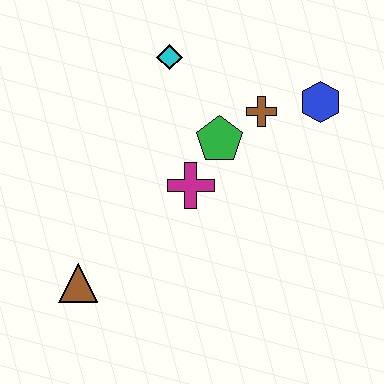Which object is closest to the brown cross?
The green pentagon is closest to the brown cross.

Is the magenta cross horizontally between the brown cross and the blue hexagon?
No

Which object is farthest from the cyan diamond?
The brown triangle is farthest from the cyan diamond.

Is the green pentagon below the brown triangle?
No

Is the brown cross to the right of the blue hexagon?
No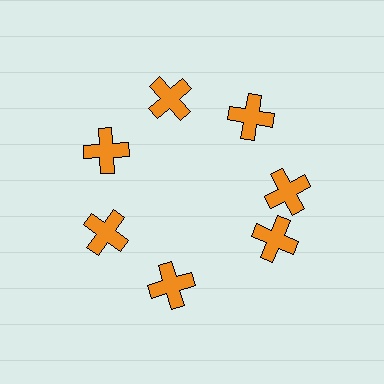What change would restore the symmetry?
The symmetry would be restored by rotating it back into even spacing with its neighbors so that all 7 crosses sit at equal angles and equal distance from the center.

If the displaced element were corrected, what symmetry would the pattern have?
It would have 7-fold rotational symmetry — the pattern would map onto itself every 51 degrees.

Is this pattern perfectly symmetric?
No. The 7 orange crosses are arranged in a ring, but one element near the 5 o'clock position is rotated out of alignment along the ring, breaking the 7-fold rotational symmetry.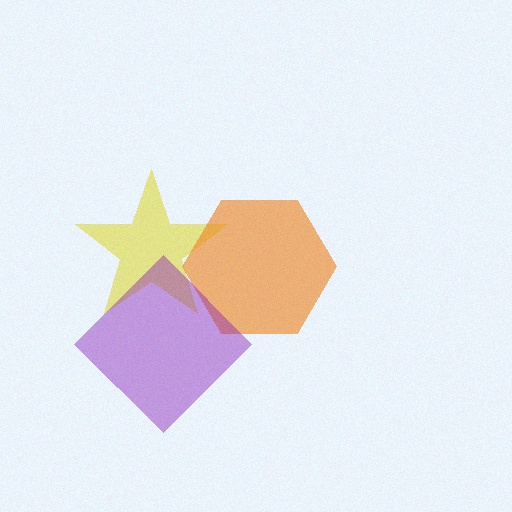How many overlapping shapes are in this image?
There are 3 overlapping shapes in the image.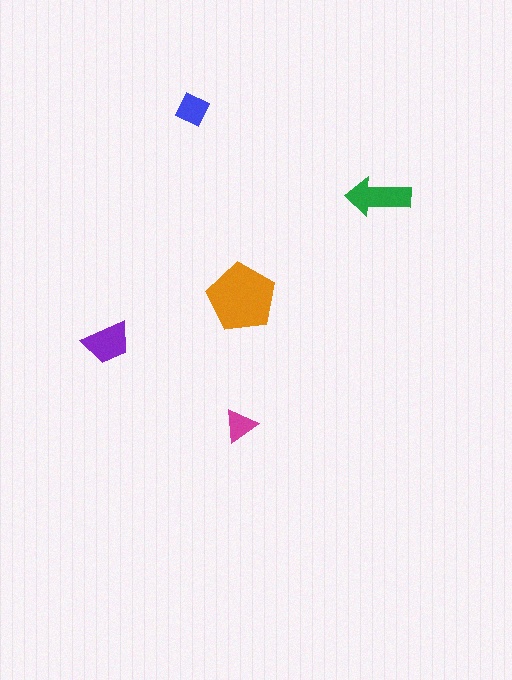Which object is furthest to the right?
The green arrow is rightmost.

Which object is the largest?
The orange pentagon.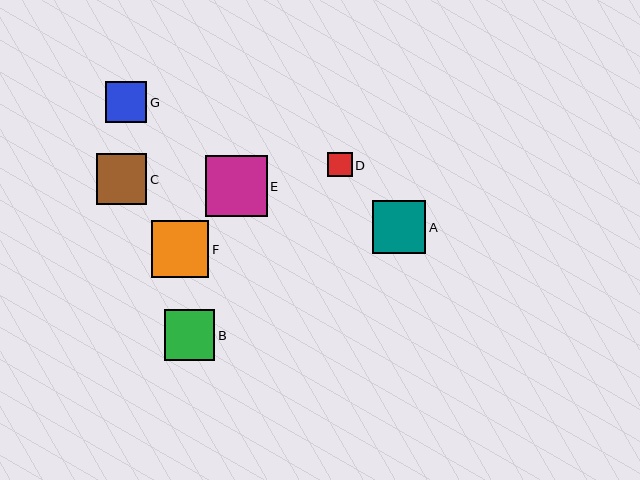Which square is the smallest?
Square D is the smallest with a size of approximately 24 pixels.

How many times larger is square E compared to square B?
Square E is approximately 1.2 times the size of square B.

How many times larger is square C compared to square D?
Square C is approximately 2.1 times the size of square D.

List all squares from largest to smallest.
From largest to smallest: E, F, A, C, B, G, D.